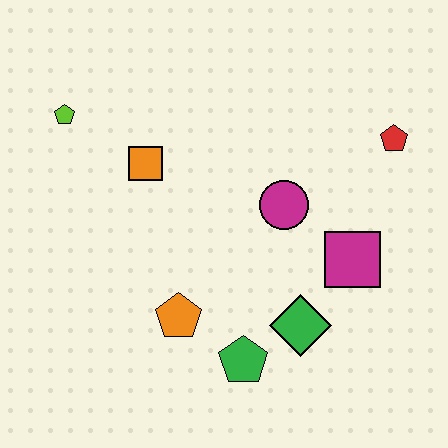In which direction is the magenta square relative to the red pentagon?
The magenta square is below the red pentagon.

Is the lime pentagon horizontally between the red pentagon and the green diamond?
No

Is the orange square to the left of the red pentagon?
Yes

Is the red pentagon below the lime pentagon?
Yes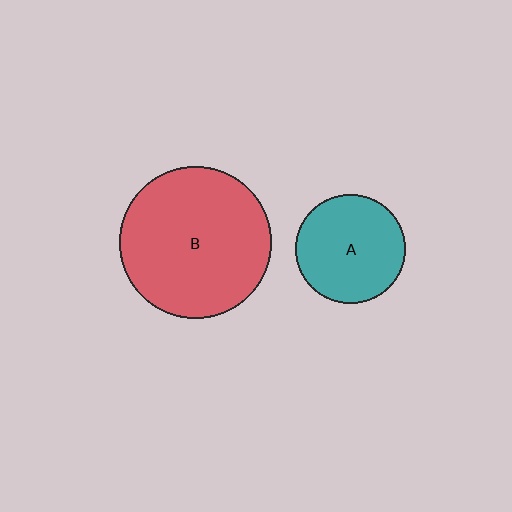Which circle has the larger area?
Circle B (red).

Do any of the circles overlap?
No, none of the circles overlap.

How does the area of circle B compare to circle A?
Approximately 1.9 times.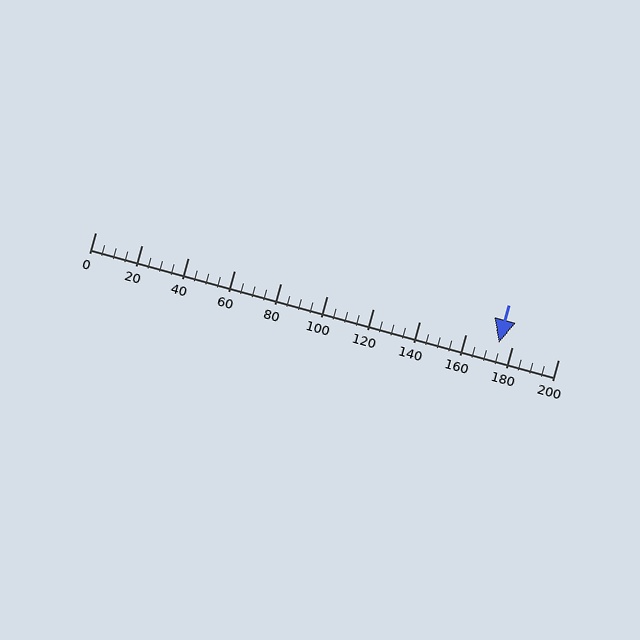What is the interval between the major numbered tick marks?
The major tick marks are spaced 20 units apart.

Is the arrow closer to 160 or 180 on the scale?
The arrow is closer to 180.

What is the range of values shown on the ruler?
The ruler shows values from 0 to 200.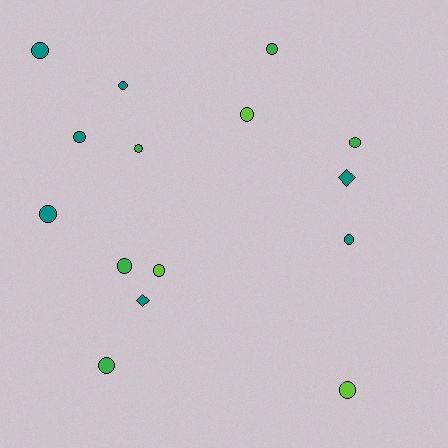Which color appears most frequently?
Teal, with 7 objects.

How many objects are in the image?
There are 15 objects.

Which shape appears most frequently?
Circle, with 13 objects.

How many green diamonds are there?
There are no green diamonds.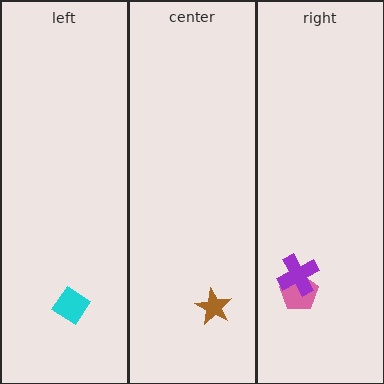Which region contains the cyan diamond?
The left region.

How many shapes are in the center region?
1.